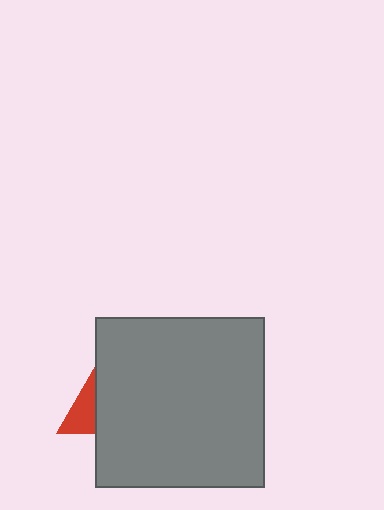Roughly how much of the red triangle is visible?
A small part of it is visible (roughly 39%).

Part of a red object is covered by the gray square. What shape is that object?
It is a triangle.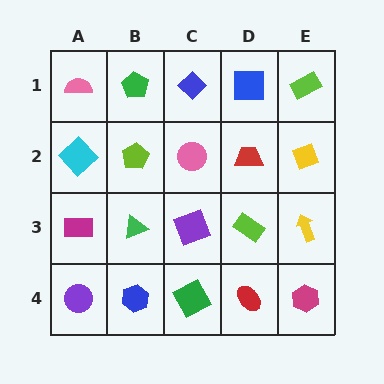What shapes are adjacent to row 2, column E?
A lime rectangle (row 1, column E), a yellow arrow (row 3, column E), a red trapezoid (row 2, column D).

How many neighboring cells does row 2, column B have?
4.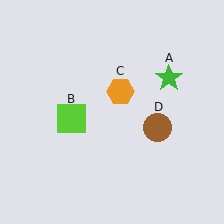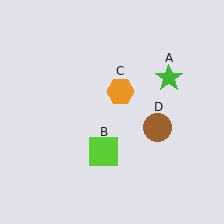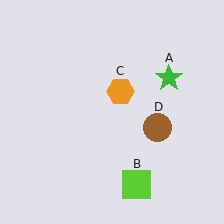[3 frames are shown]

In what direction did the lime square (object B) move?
The lime square (object B) moved down and to the right.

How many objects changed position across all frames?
1 object changed position: lime square (object B).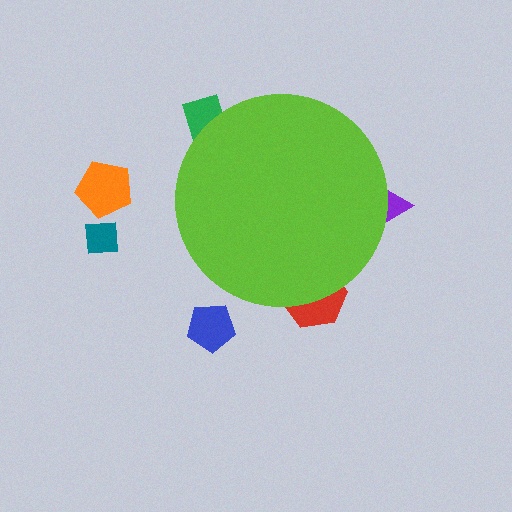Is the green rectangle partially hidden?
Yes, the green rectangle is partially hidden behind the lime circle.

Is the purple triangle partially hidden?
Yes, the purple triangle is partially hidden behind the lime circle.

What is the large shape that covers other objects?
A lime circle.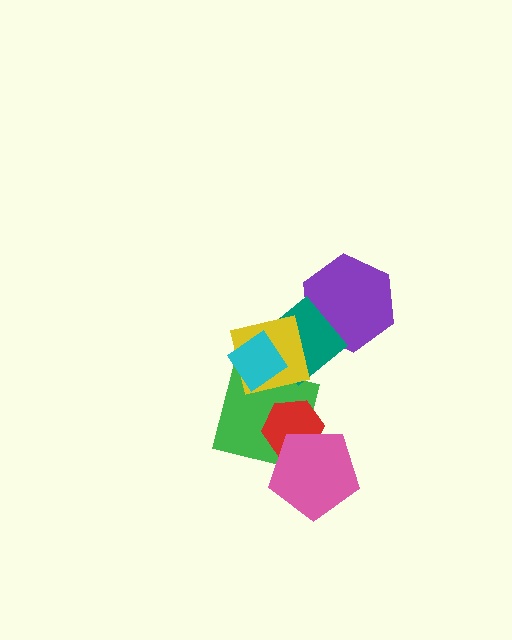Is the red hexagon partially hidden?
Yes, it is partially covered by another shape.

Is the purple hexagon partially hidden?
Yes, it is partially covered by another shape.